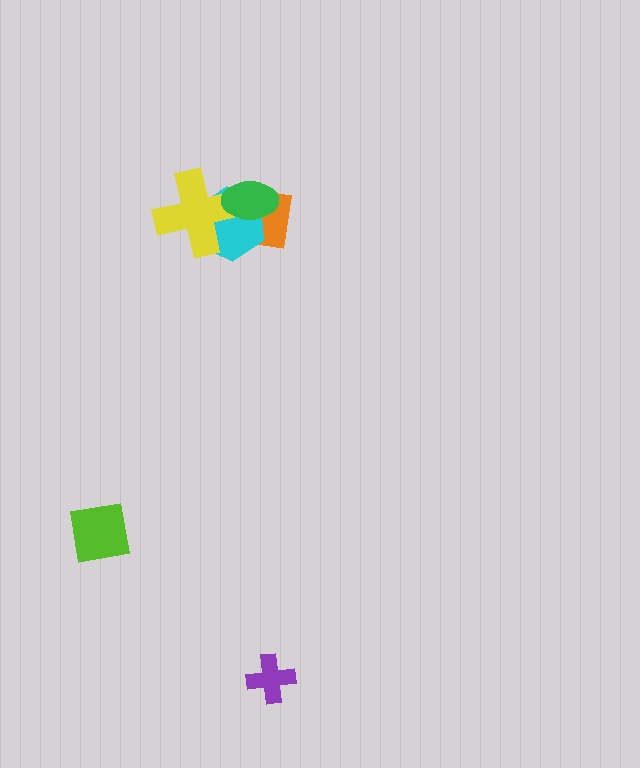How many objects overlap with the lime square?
0 objects overlap with the lime square.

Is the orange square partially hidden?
Yes, it is partially covered by another shape.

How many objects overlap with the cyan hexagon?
3 objects overlap with the cyan hexagon.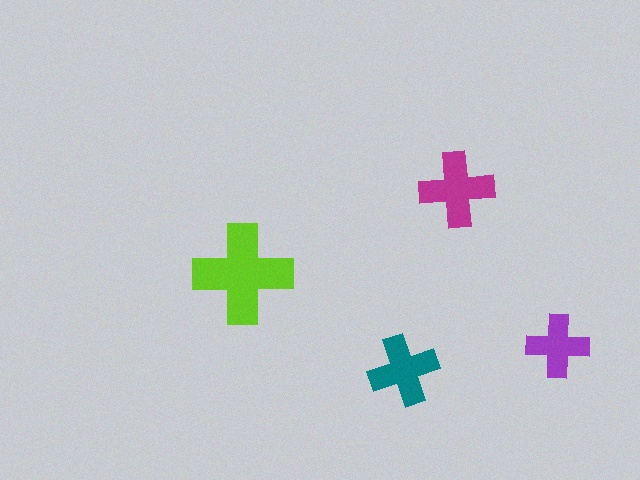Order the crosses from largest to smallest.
the lime one, the magenta one, the teal one, the purple one.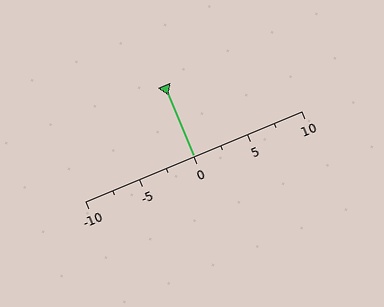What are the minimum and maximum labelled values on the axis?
The axis runs from -10 to 10.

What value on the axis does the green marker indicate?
The marker indicates approximately 0.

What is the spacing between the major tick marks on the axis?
The major ticks are spaced 5 apart.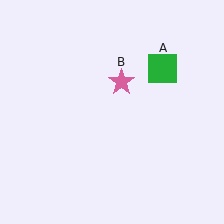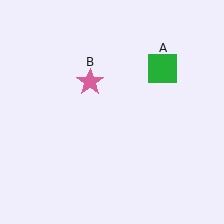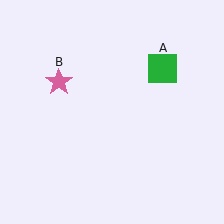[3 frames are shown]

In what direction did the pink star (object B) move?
The pink star (object B) moved left.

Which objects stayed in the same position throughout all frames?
Green square (object A) remained stationary.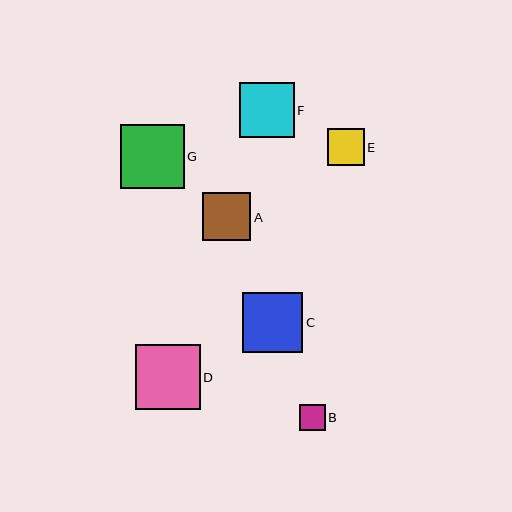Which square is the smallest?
Square B is the smallest with a size of approximately 26 pixels.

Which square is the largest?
Square D is the largest with a size of approximately 65 pixels.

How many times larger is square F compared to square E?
Square F is approximately 1.5 times the size of square E.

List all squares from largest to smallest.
From largest to smallest: D, G, C, F, A, E, B.